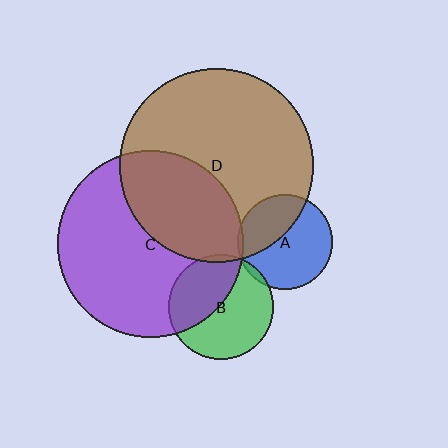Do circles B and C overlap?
Yes.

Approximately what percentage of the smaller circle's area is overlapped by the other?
Approximately 45%.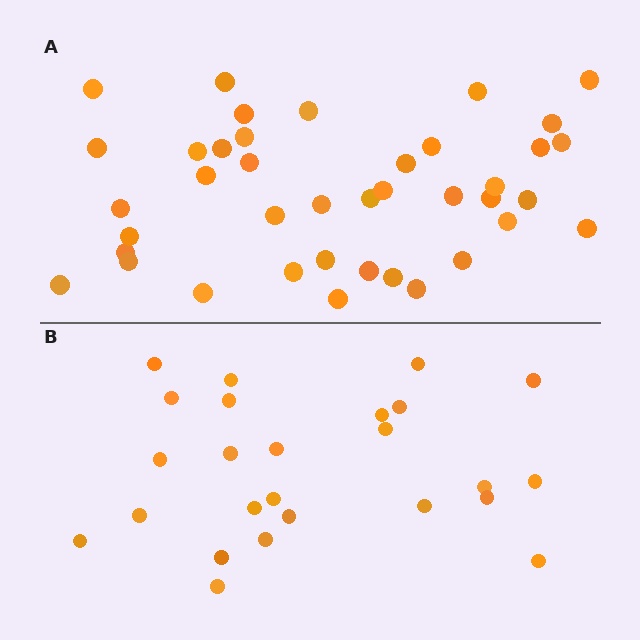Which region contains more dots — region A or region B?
Region A (the top region) has more dots.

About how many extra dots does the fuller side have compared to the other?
Region A has approximately 15 more dots than region B.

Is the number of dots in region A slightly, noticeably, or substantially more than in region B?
Region A has substantially more. The ratio is roughly 1.6 to 1.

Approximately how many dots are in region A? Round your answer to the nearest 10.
About 40 dots.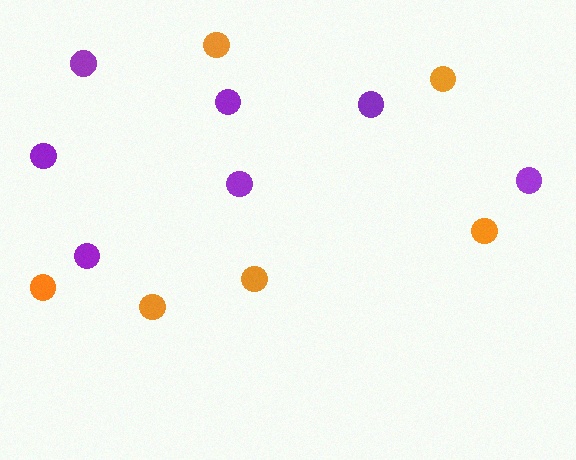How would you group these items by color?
There are 2 groups: one group of purple circles (7) and one group of orange circles (6).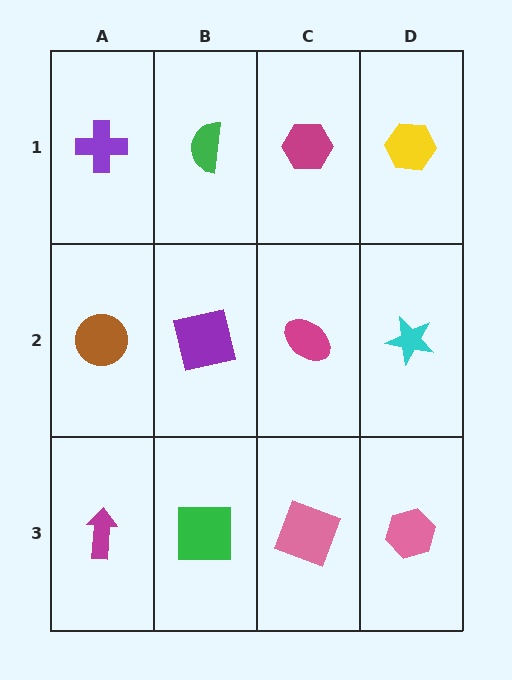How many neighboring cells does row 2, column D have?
3.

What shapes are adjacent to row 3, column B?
A purple square (row 2, column B), a magenta arrow (row 3, column A), a pink square (row 3, column C).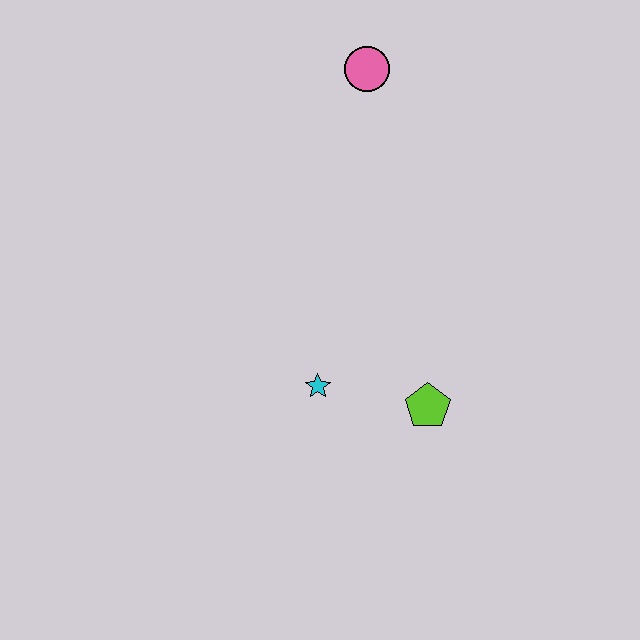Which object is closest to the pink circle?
The cyan star is closest to the pink circle.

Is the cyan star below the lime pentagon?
No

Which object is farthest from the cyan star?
The pink circle is farthest from the cyan star.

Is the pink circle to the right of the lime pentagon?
No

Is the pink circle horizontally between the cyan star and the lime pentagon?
Yes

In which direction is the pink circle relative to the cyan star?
The pink circle is above the cyan star.